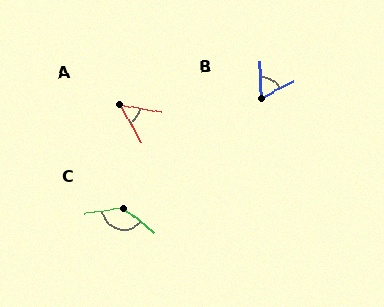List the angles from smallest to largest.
A (51°), B (63°), C (133°).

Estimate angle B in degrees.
Approximately 63 degrees.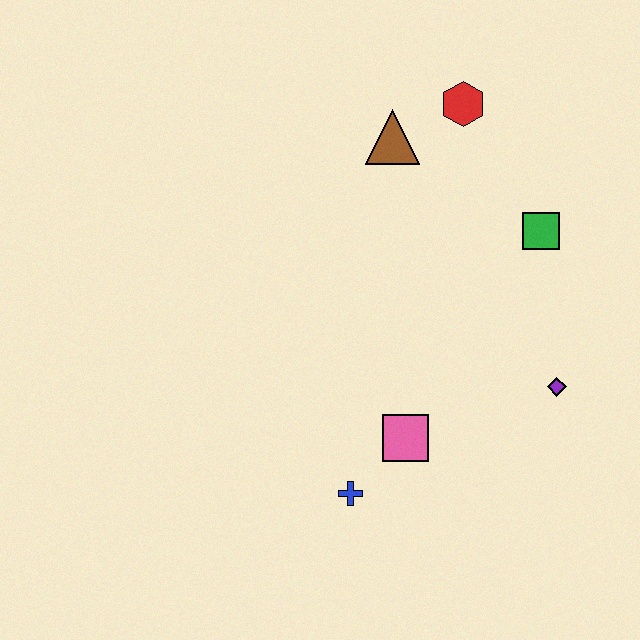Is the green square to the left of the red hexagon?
No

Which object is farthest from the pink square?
The red hexagon is farthest from the pink square.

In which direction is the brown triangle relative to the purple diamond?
The brown triangle is above the purple diamond.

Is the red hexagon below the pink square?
No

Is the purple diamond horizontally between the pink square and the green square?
No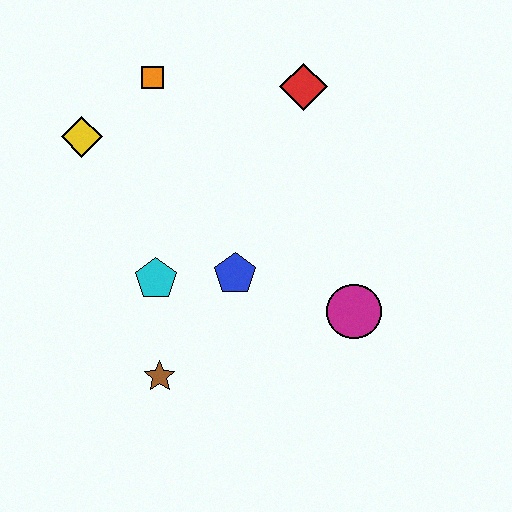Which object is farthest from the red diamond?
The brown star is farthest from the red diamond.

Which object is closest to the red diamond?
The orange square is closest to the red diamond.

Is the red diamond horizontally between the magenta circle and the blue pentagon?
Yes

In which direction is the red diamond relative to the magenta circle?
The red diamond is above the magenta circle.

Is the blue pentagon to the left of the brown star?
No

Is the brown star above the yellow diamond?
No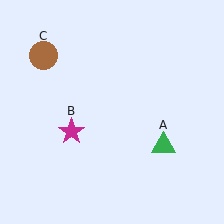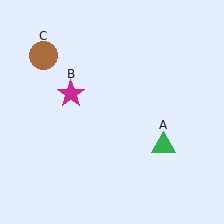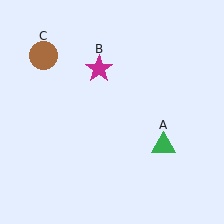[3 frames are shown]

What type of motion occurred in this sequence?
The magenta star (object B) rotated clockwise around the center of the scene.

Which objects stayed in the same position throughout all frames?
Green triangle (object A) and brown circle (object C) remained stationary.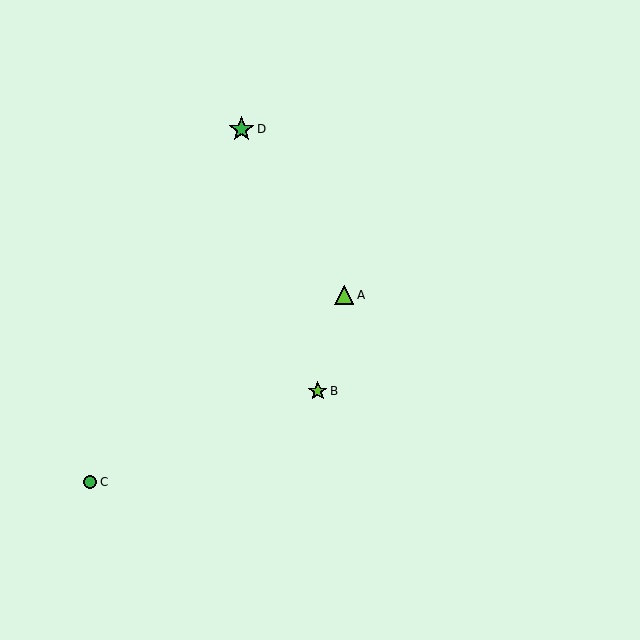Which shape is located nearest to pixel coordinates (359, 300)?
The lime triangle (labeled A) at (344, 295) is nearest to that location.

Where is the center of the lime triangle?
The center of the lime triangle is at (344, 295).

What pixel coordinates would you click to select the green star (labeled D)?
Click at (241, 129) to select the green star D.